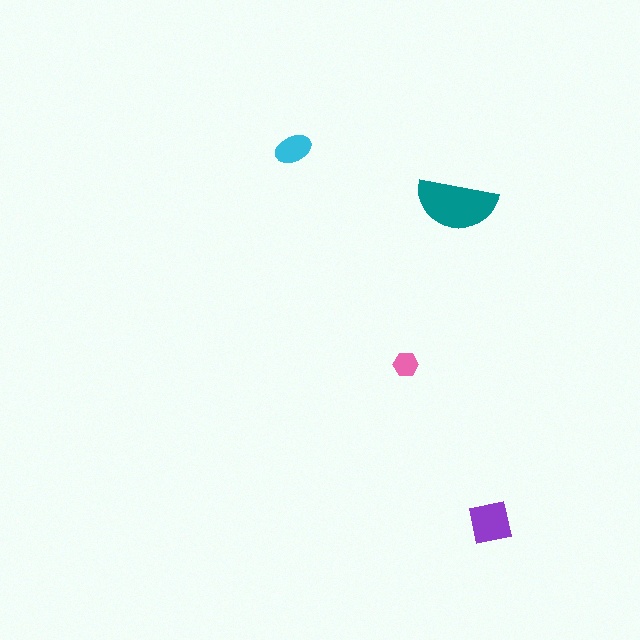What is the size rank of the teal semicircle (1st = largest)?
1st.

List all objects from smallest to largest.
The pink hexagon, the cyan ellipse, the purple square, the teal semicircle.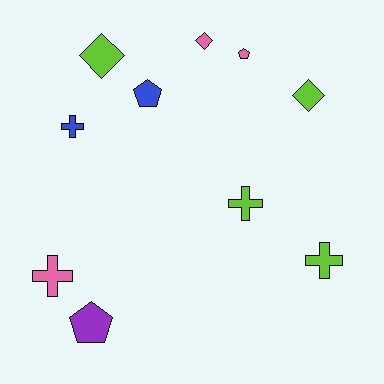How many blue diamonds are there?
There are no blue diamonds.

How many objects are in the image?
There are 10 objects.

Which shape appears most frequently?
Cross, with 4 objects.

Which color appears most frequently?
Lime, with 4 objects.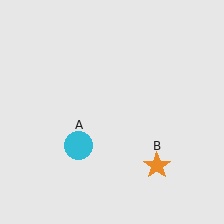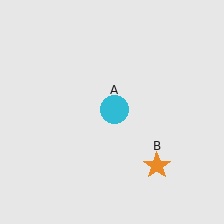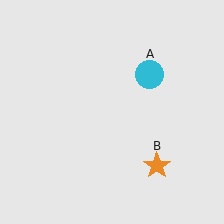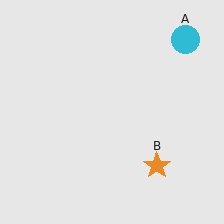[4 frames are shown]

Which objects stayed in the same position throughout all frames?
Orange star (object B) remained stationary.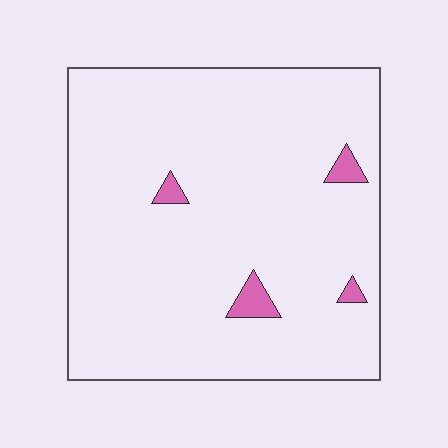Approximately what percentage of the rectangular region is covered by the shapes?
Approximately 5%.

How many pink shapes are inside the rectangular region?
4.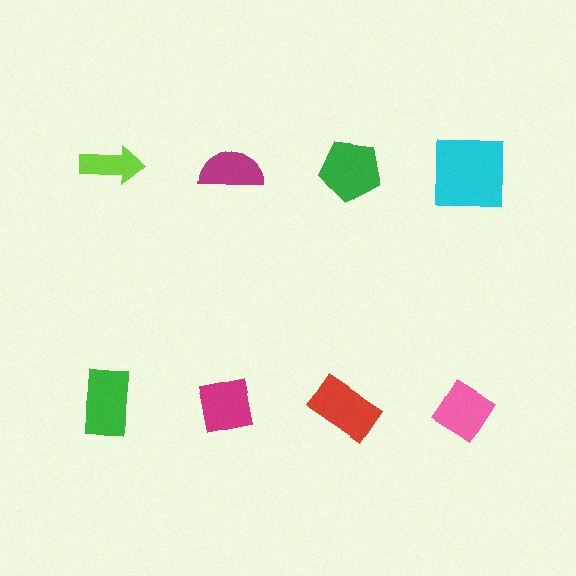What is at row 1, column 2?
A magenta semicircle.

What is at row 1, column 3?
A green pentagon.